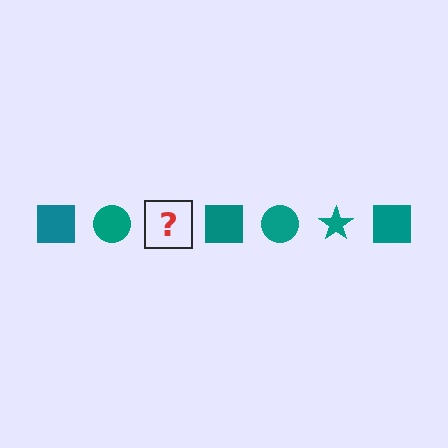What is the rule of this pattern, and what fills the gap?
The rule is that the pattern cycles through square, circle, star shapes in teal. The gap should be filled with a teal star.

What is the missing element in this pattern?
The missing element is a teal star.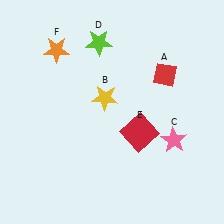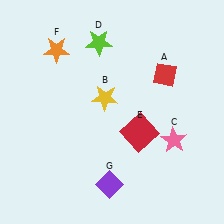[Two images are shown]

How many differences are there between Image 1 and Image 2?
There is 1 difference between the two images.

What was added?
A purple diamond (G) was added in Image 2.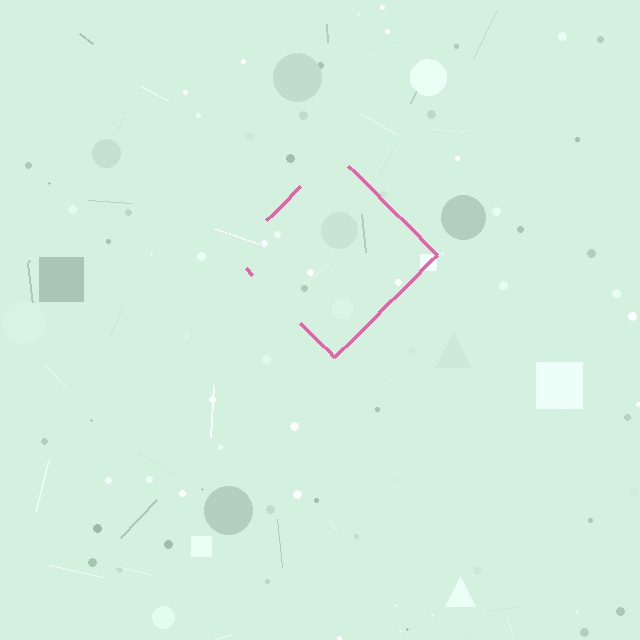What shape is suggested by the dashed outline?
The dashed outline suggests a diamond.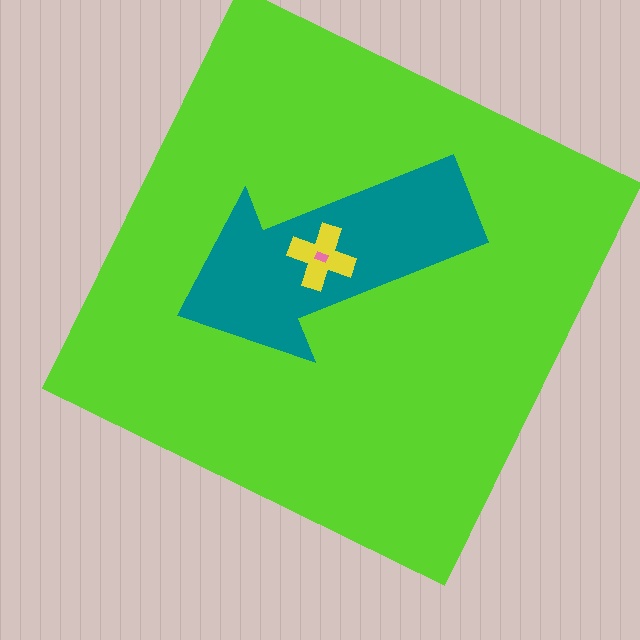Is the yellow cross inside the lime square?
Yes.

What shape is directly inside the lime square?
The teal arrow.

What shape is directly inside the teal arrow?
The yellow cross.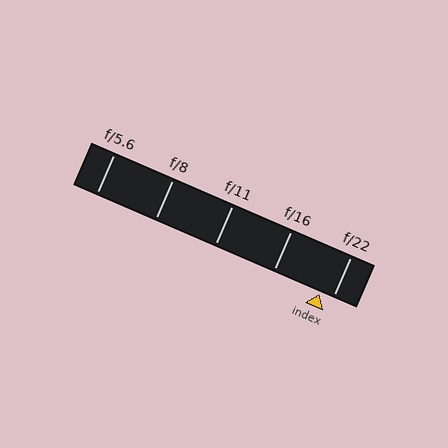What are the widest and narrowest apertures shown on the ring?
The widest aperture shown is f/5.6 and the narrowest is f/22.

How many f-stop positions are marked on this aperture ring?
There are 5 f-stop positions marked.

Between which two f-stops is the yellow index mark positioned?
The index mark is between f/16 and f/22.